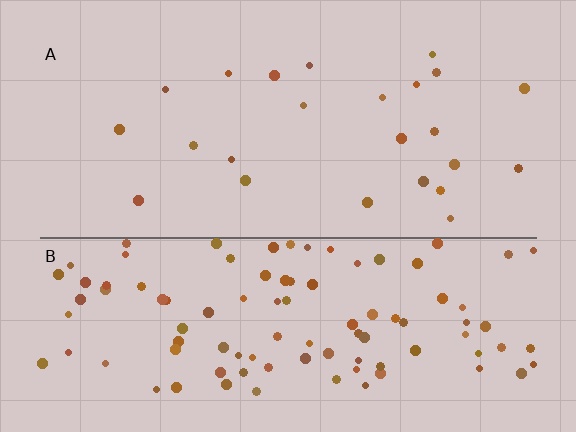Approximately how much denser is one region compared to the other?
Approximately 4.2× — region B over region A.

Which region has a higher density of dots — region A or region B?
B (the bottom).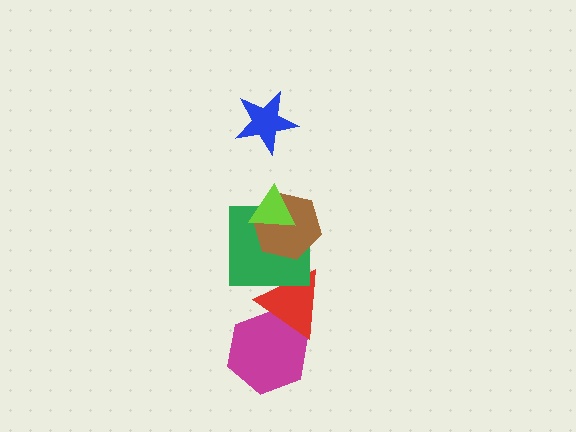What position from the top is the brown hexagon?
The brown hexagon is 3rd from the top.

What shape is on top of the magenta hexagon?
The red triangle is on top of the magenta hexagon.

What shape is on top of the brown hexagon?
The lime triangle is on top of the brown hexagon.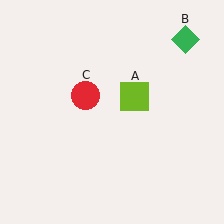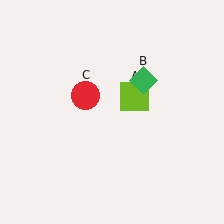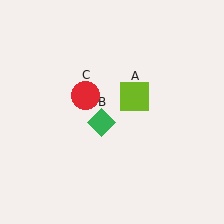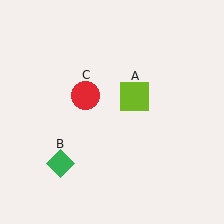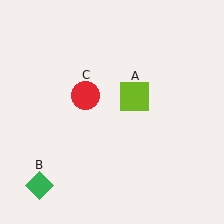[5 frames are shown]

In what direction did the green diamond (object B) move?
The green diamond (object B) moved down and to the left.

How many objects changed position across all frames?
1 object changed position: green diamond (object B).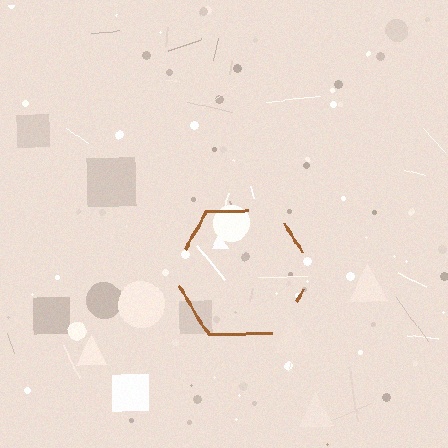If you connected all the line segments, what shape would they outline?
They would outline a hexagon.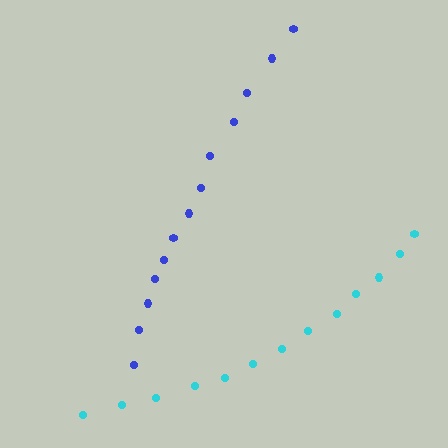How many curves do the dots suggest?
There are 2 distinct paths.